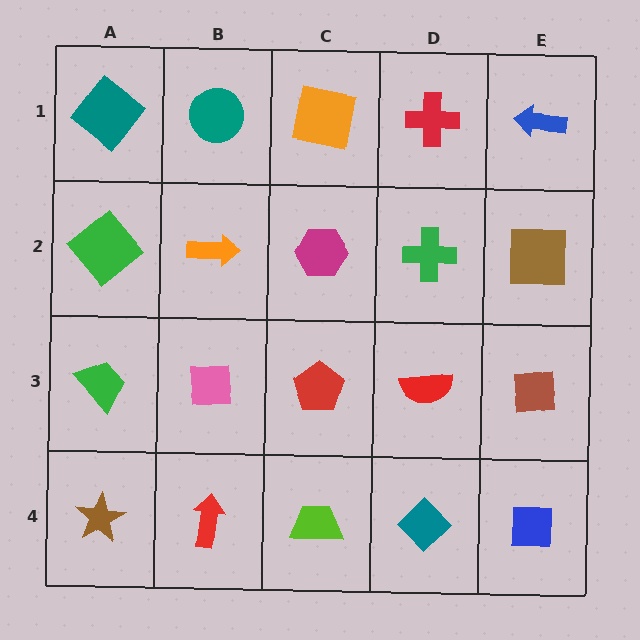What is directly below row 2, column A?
A green trapezoid.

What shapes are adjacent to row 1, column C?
A magenta hexagon (row 2, column C), a teal circle (row 1, column B), a red cross (row 1, column D).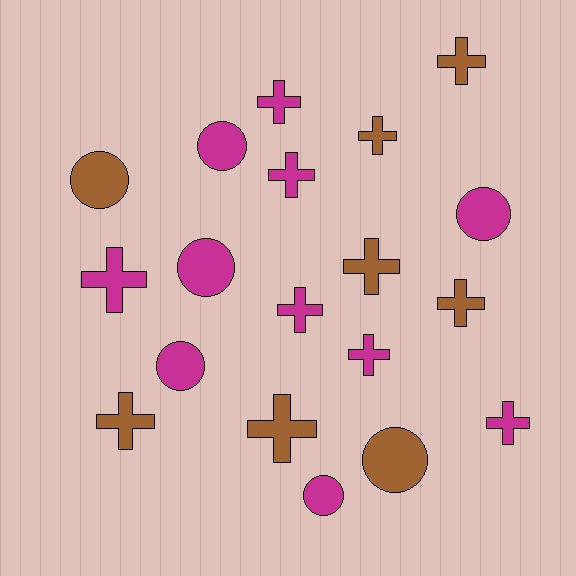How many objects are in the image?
There are 19 objects.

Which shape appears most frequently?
Cross, with 12 objects.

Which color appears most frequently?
Magenta, with 11 objects.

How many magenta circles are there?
There are 5 magenta circles.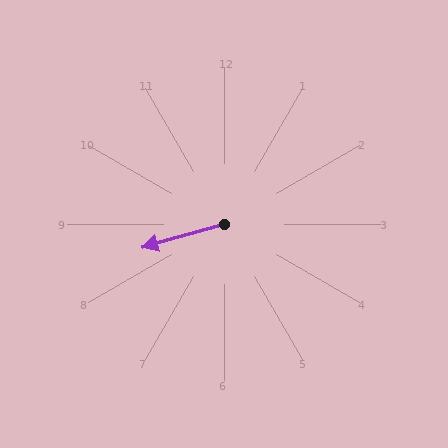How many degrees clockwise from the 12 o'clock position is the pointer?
Approximately 254 degrees.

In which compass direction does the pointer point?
West.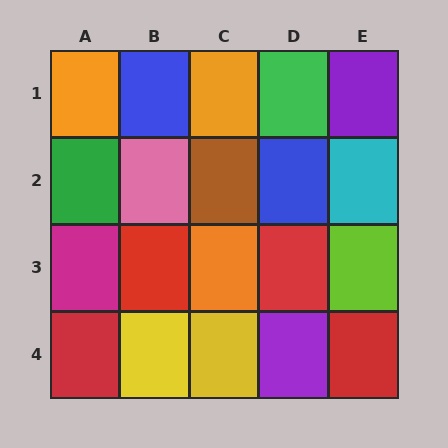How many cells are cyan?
1 cell is cyan.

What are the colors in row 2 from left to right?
Green, pink, brown, blue, cyan.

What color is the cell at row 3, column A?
Magenta.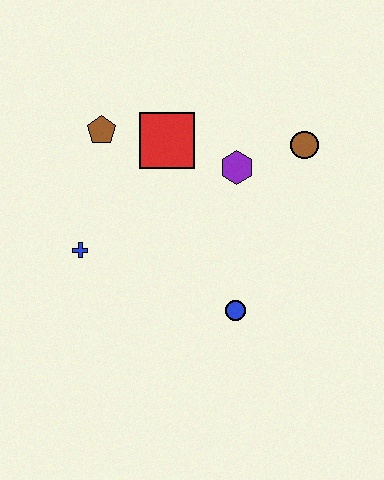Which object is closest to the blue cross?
The brown pentagon is closest to the blue cross.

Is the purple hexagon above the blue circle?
Yes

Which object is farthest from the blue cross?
The brown circle is farthest from the blue cross.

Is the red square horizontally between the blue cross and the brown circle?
Yes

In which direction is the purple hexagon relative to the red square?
The purple hexagon is to the right of the red square.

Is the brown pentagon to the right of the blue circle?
No